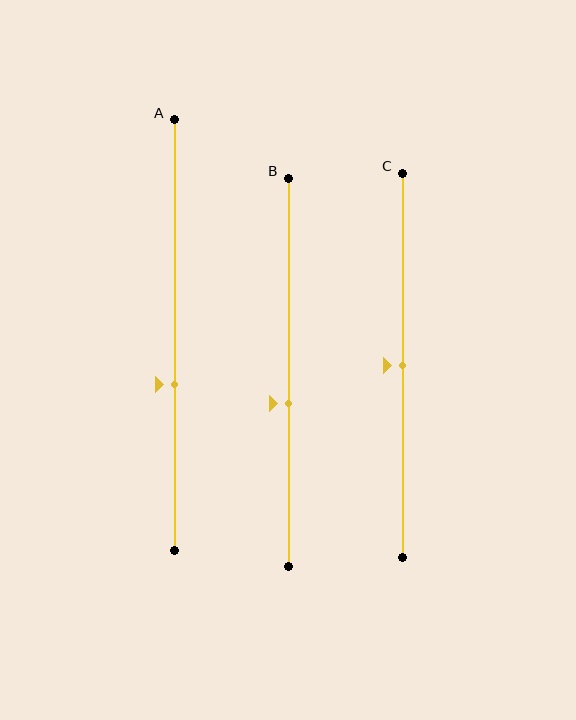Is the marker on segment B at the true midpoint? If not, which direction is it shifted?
No, the marker on segment B is shifted downward by about 8% of the segment length.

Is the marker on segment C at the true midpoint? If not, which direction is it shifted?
Yes, the marker on segment C is at the true midpoint.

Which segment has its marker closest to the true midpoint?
Segment C has its marker closest to the true midpoint.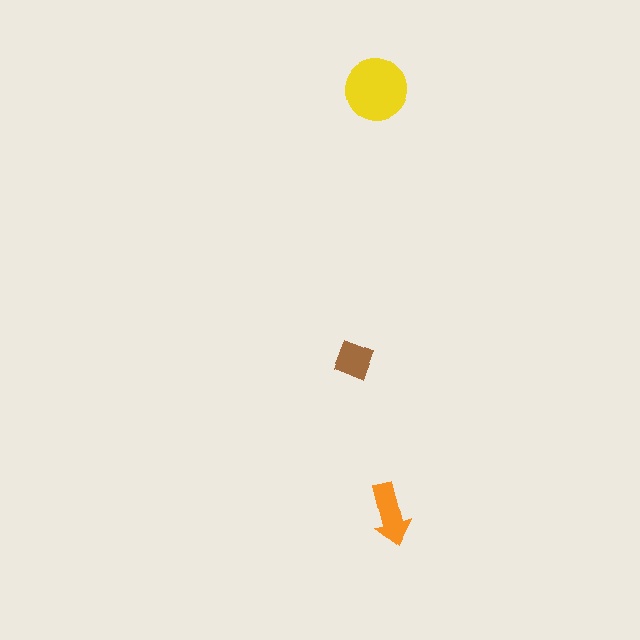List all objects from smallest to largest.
The brown square, the orange arrow, the yellow circle.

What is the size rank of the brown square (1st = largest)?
3rd.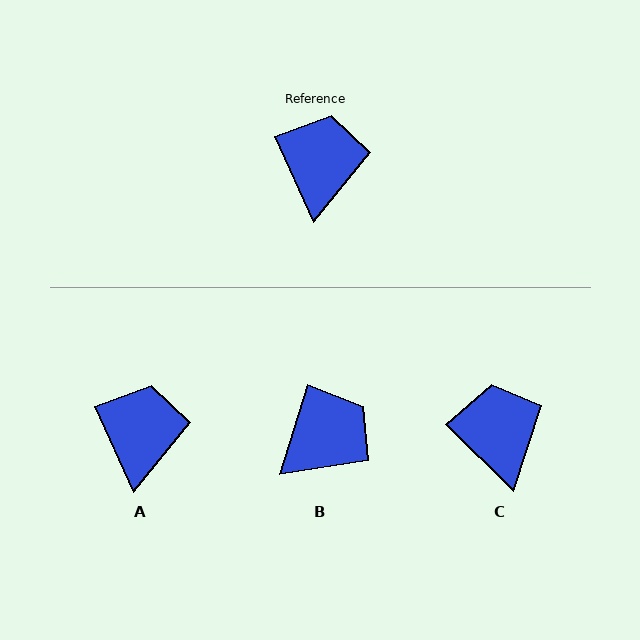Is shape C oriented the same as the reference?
No, it is off by about 21 degrees.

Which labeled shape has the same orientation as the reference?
A.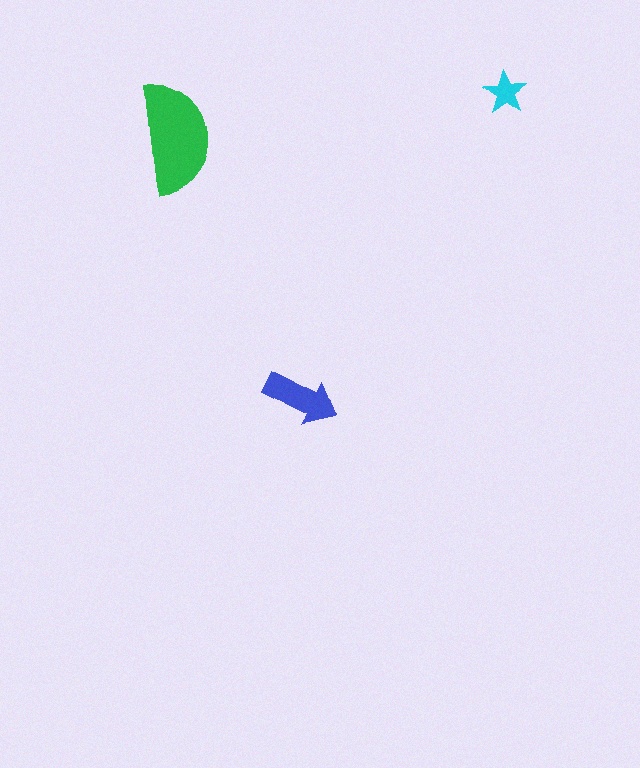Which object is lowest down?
The blue arrow is bottommost.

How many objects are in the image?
There are 3 objects in the image.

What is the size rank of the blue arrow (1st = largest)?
2nd.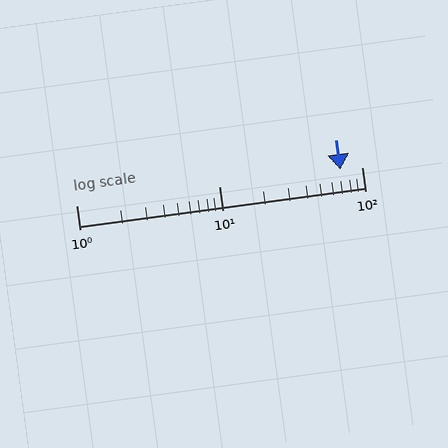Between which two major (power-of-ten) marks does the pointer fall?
The pointer is between 10 and 100.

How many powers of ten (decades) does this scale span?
The scale spans 2 decades, from 1 to 100.